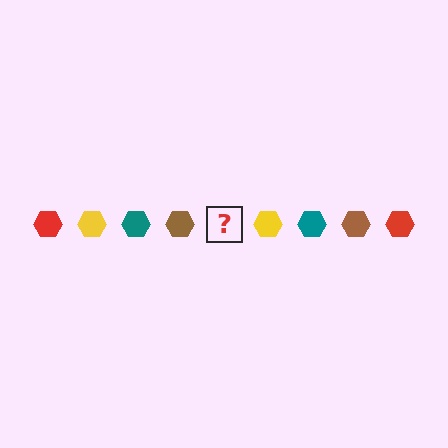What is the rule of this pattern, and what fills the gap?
The rule is that the pattern cycles through red, yellow, teal, brown hexagons. The gap should be filled with a red hexagon.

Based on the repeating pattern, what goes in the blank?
The blank should be a red hexagon.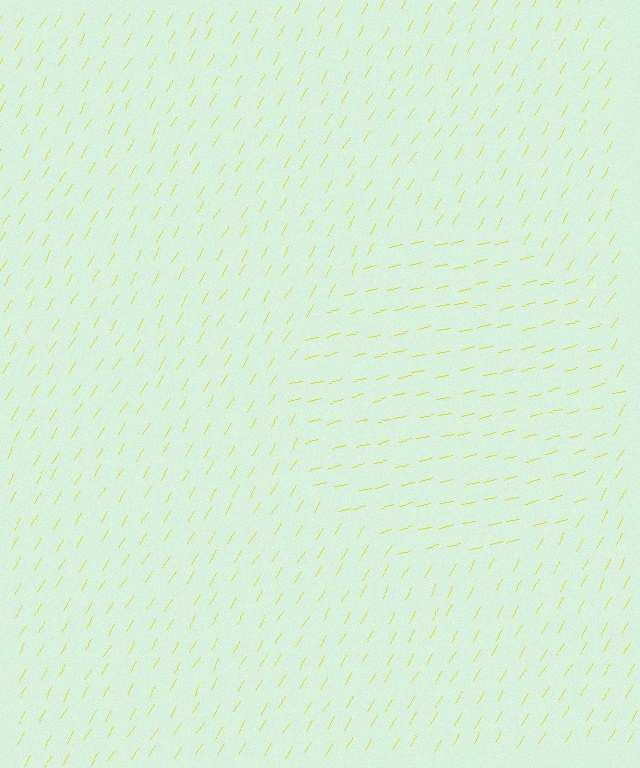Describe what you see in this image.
The image is filled with small yellow line segments. A circle region in the image has lines oriented differently from the surrounding lines, creating a visible texture boundary.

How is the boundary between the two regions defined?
The boundary is defined purely by a change in line orientation (approximately 45 degrees difference). All lines are the same color and thickness.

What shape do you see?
I see a circle.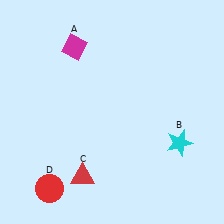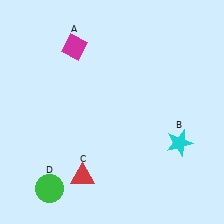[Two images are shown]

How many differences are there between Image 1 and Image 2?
There is 1 difference between the two images.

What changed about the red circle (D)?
In Image 1, D is red. In Image 2, it changed to green.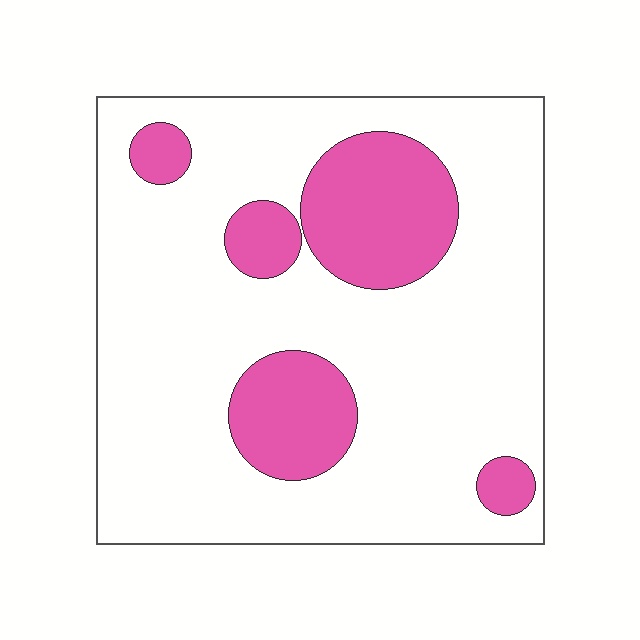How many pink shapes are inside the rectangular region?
5.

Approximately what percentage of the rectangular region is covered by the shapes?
Approximately 20%.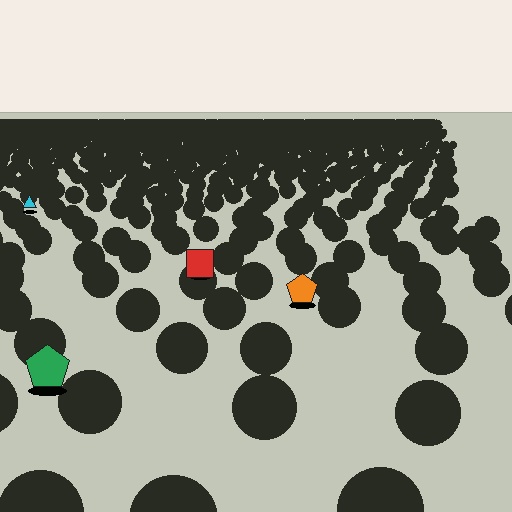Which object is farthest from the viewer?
The cyan triangle is farthest from the viewer. It appears smaller and the ground texture around it is denser.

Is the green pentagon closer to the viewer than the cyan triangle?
Yes. The green pentagon is closer — you can tell from the texture gradient: the ground texture is coarser near it.